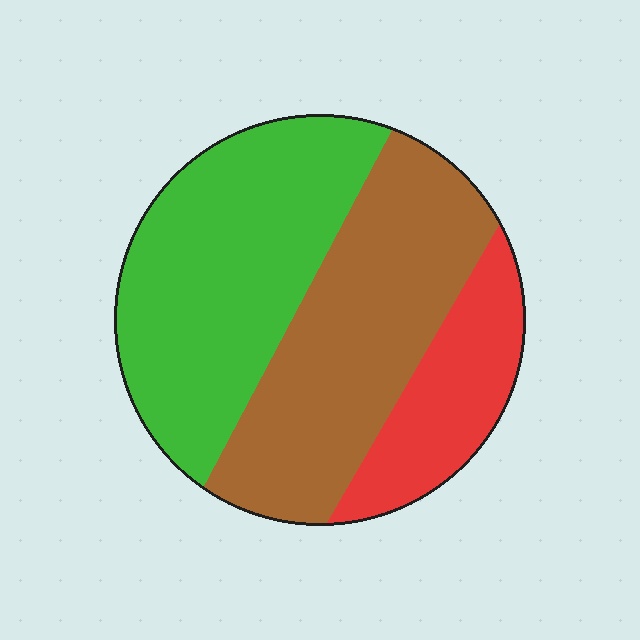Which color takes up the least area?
Red, at roughly 20%.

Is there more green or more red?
Green.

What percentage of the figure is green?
Green covers 42% of the figure.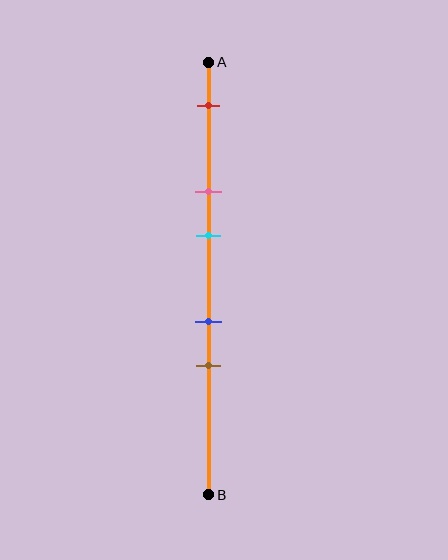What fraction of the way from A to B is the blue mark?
The blue mark is approximately 60% (0.6) of the way from A to B.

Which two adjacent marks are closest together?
The blue and brown marks are the closest adjacent pair.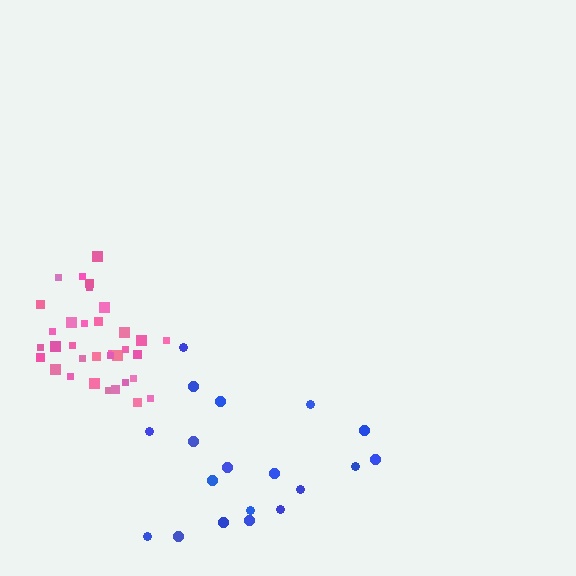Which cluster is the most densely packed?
Pink.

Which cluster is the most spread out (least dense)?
Blue.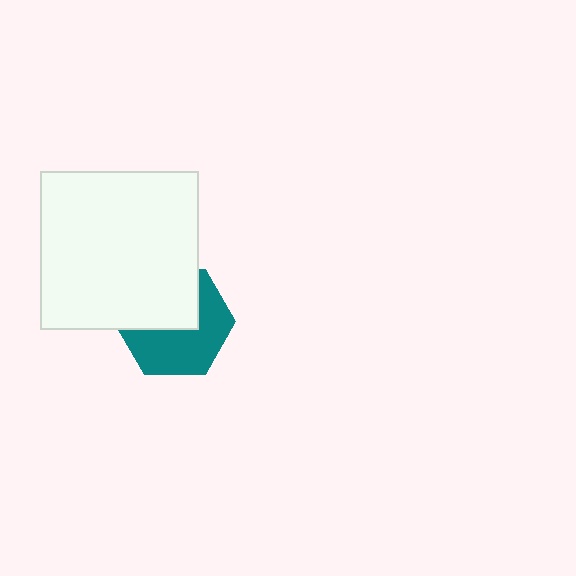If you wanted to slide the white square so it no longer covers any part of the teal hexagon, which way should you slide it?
Slide it up — that is the most direct way to separate the two shapes.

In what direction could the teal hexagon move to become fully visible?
The teal hexagon could move down. That would shift it out from behind the white square entirely.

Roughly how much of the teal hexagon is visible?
About half of it is visible (roughly 55%).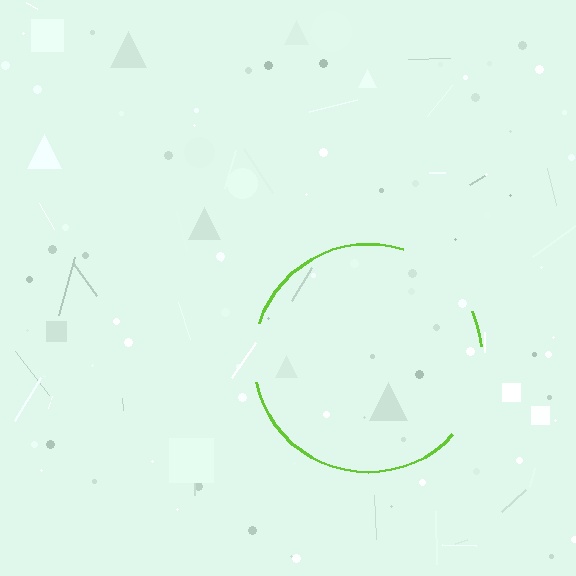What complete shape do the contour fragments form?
The contour fragments form a circle.